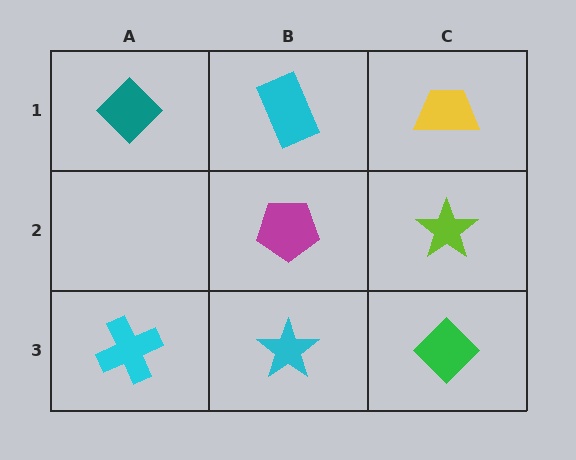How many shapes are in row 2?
2 shapes.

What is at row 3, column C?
A green diamond.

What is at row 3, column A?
A cyan cross.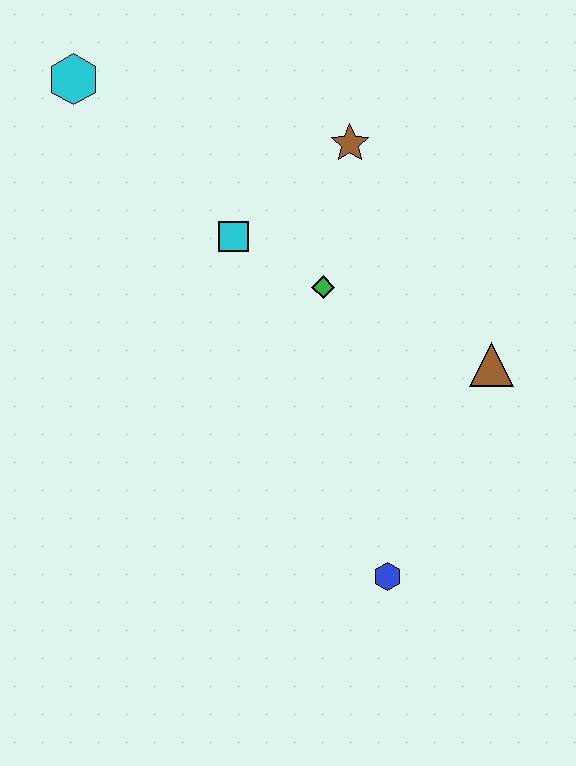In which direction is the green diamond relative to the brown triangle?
The green diamond is to the left of the brown triangle.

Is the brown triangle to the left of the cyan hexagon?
No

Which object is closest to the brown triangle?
The green diamond is closest to the brown triangle.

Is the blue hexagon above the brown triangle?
No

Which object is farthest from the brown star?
The blue hexagon is farthest from the brown star.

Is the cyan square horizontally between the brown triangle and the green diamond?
No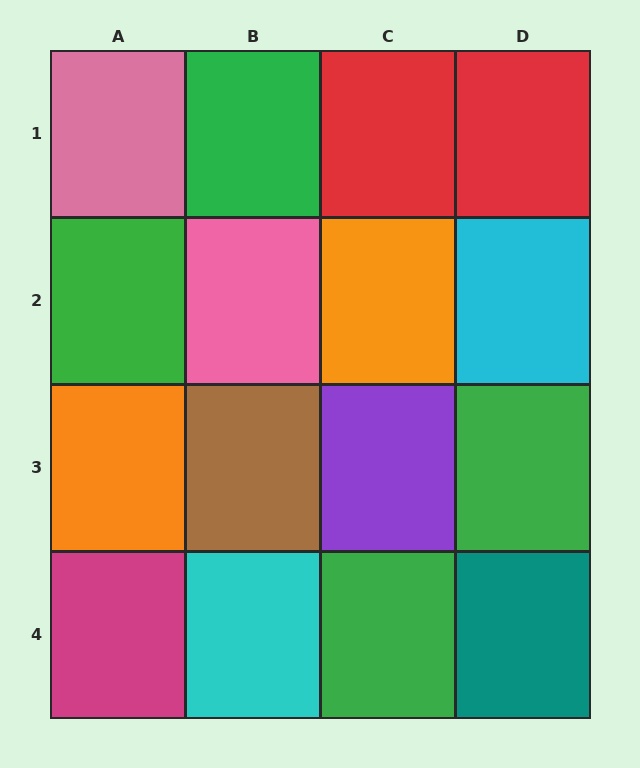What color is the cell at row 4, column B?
Cyan.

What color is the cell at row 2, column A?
Green.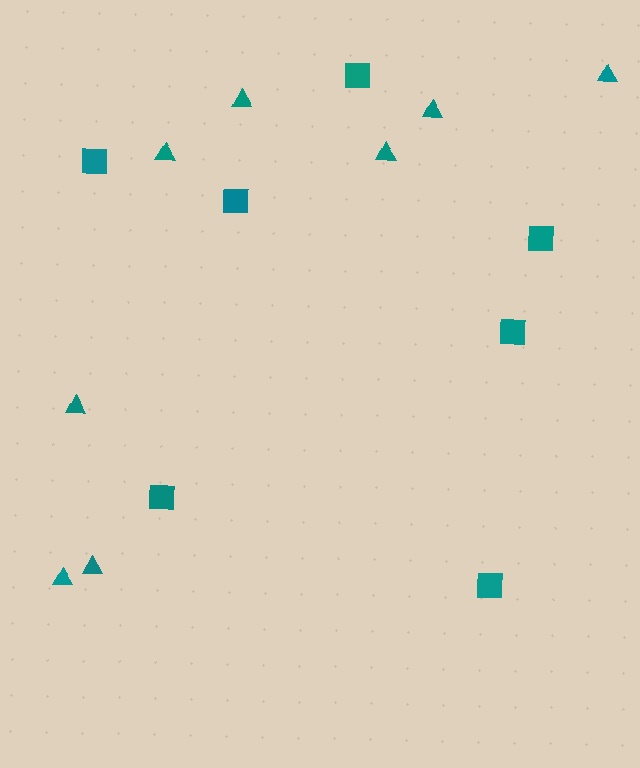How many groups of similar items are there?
There are 2 groups: one group of squares (7) and one group of triangles (8).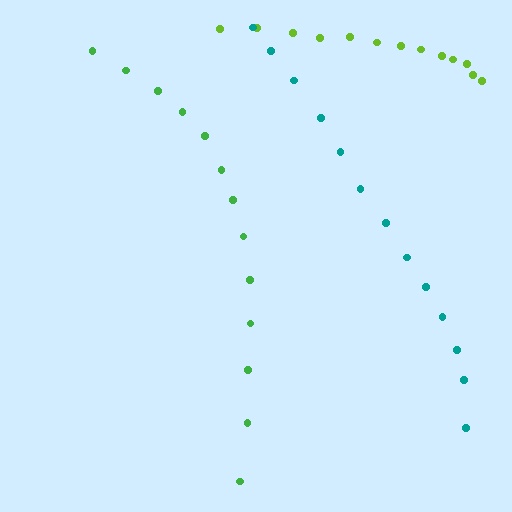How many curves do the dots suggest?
There are 3 distinct paths.